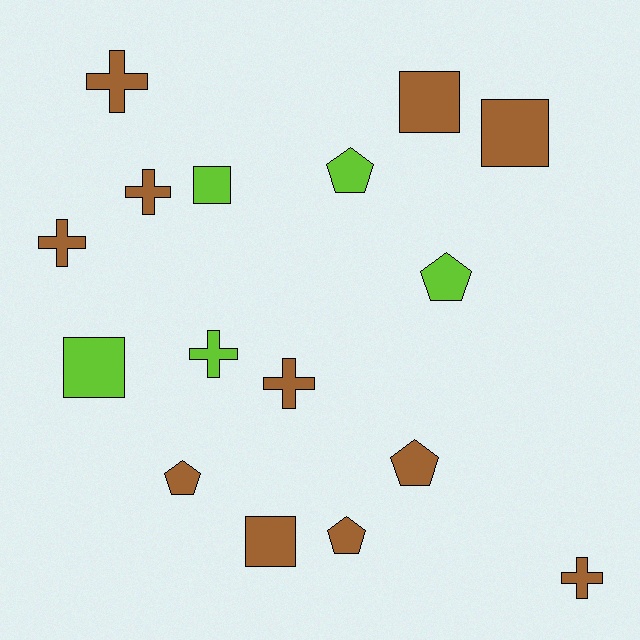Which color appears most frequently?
Brown, with 11 objects.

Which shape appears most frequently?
Cross, with 6 objects.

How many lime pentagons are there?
There are 2 lime pentagons.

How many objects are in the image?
There are 16 objects.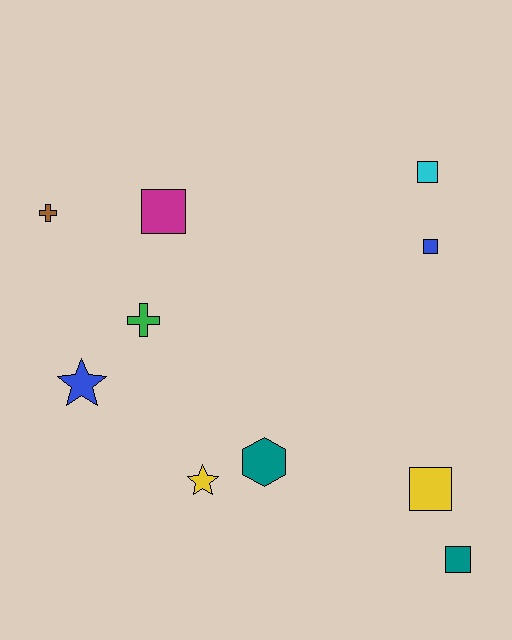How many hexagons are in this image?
There is 1 hexagon.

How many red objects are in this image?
There are no red objects.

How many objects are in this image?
There are 10 objects.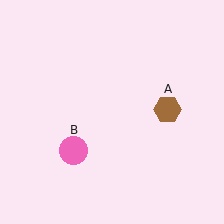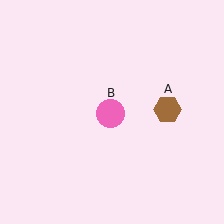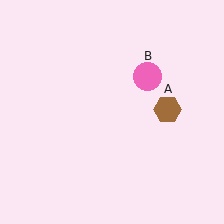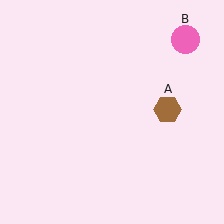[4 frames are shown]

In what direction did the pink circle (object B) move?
The pink circle (object B) moved up and to the right.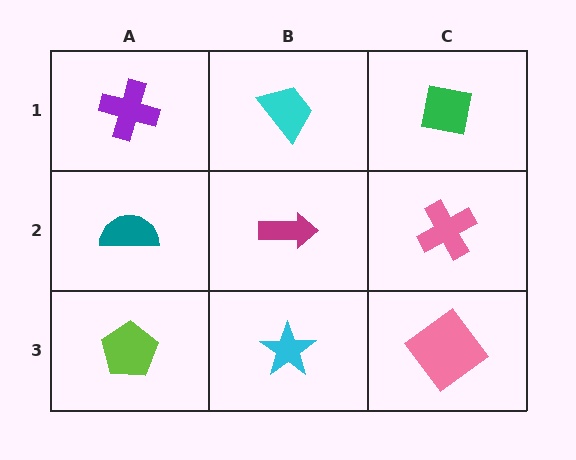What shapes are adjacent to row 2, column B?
A cyan trapezoid (row 1, column B), a cyan star (row 3, column B), a teal semicircle (row 2, column A), a pink cross (row 2, column C).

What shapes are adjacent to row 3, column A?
A teal semicircle (row 2, column A), a cyan star (row 3, column B).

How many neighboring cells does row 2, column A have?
3.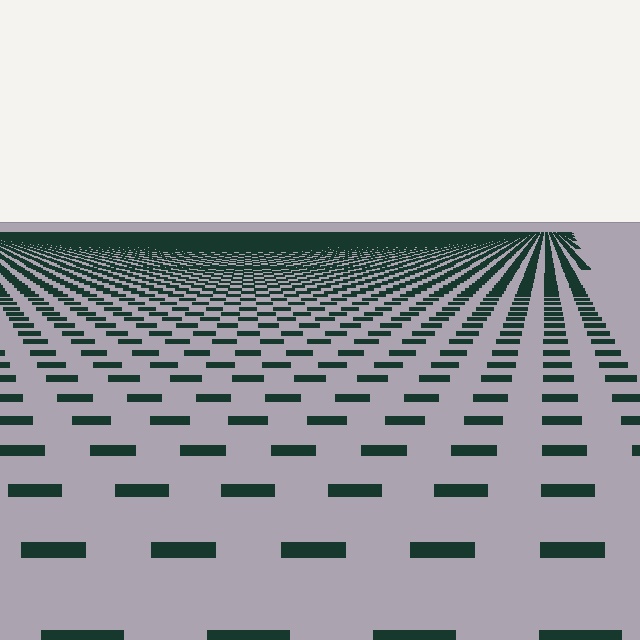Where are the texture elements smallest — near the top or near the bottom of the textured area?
Near the top.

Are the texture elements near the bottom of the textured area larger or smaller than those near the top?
Larger. Near the bottom, elements are closer to the viewer and appear at a bigger on-screen size.